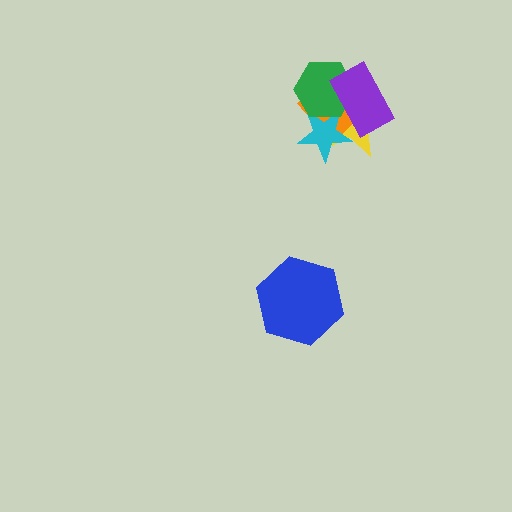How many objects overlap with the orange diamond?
4 objects overlap with the orange diamond.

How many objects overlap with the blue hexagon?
0 objects overlap with the blue hexagon.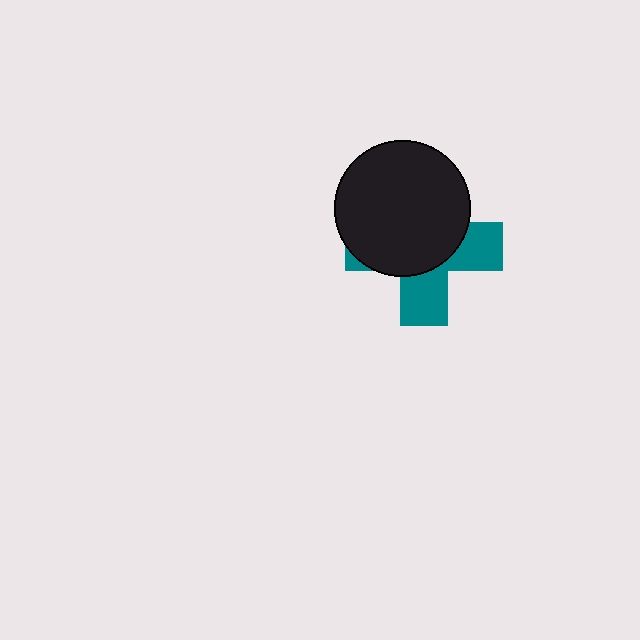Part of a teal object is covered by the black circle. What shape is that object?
It is a cross.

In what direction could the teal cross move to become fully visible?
The teal cross could move down. That would shift it out from behind the black circle entirely.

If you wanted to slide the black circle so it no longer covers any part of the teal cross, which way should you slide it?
Slide it up — that is the most direct way to separate the two shapes.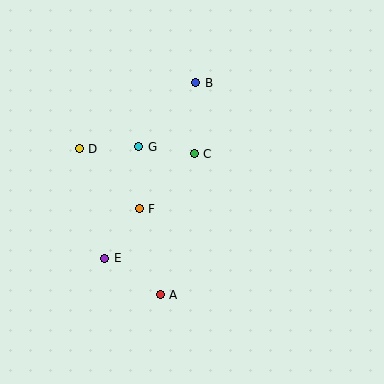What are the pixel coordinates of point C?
Point C is at (194, 154).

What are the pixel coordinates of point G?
Point G is at (139, 147).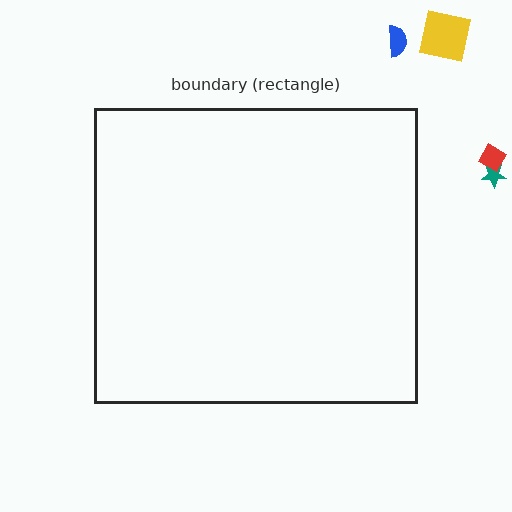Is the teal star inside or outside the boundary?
Outside.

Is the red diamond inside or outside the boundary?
Outside.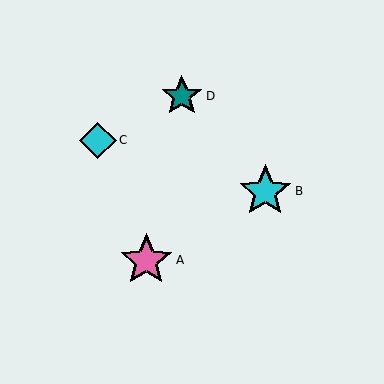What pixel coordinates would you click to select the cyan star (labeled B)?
Click at (265, 191) to select the cyan star B.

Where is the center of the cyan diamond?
The center of the cyan diamond is at (98, 140).